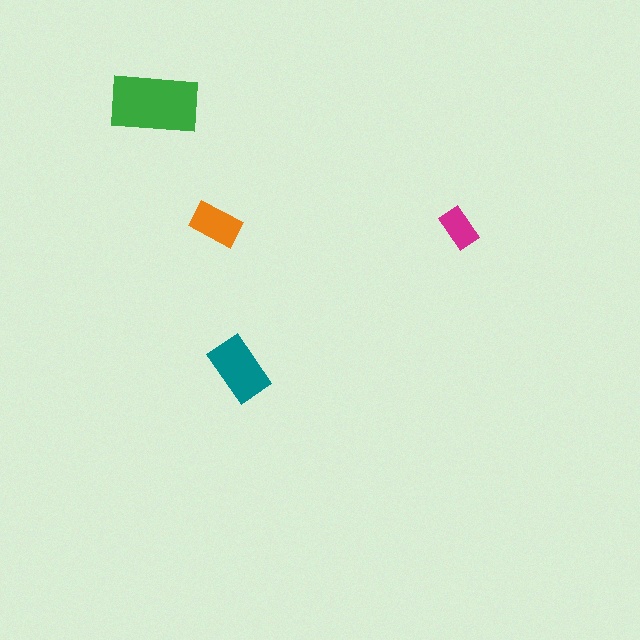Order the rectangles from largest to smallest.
the green one, the teal one, the orange one, the magenta one.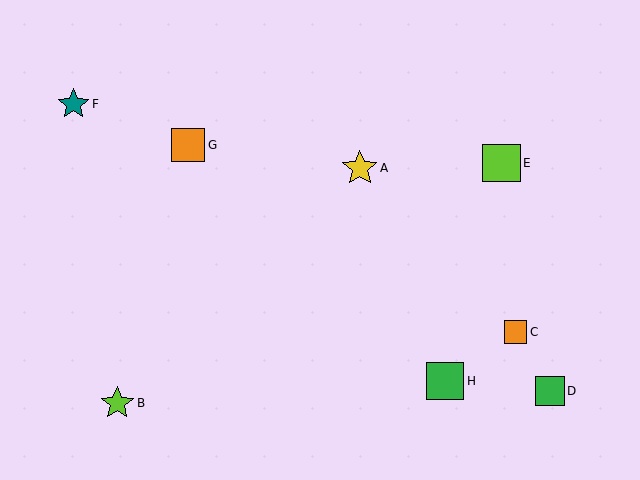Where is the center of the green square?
The center of the green square is at (550, 391).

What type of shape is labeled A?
Shape A is a yellow star.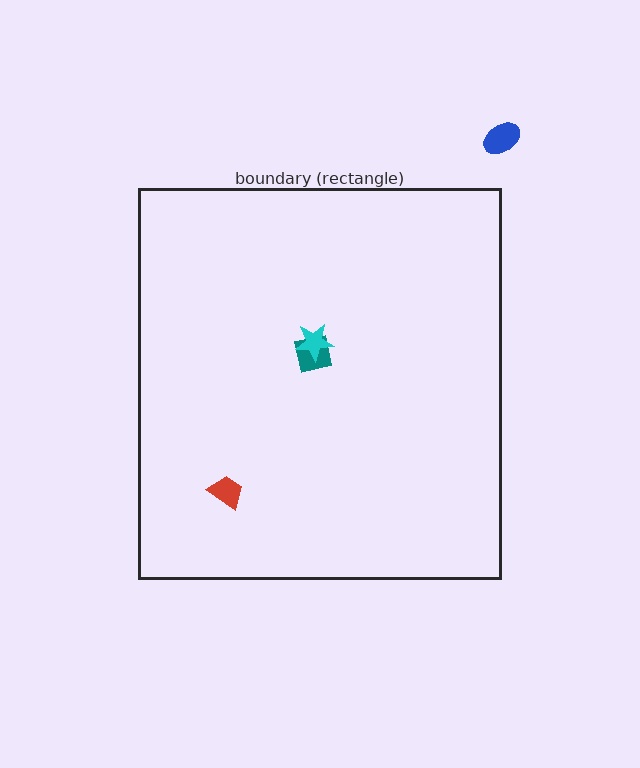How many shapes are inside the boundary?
3 inside, 1 outside.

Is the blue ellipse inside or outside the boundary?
Outside.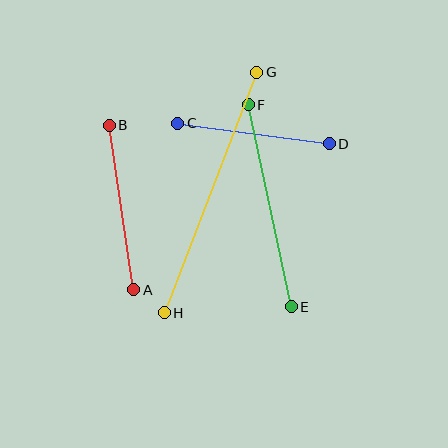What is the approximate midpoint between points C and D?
The midpoint is at approximately (253, 134) pixels.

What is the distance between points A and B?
The distance is approximately 166 pixels.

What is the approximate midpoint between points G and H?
The midpoint is at approximately (210, 193) pixels.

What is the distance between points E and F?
The distance is approximately 207 pixels.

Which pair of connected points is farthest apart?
Points G and H are farthest apart.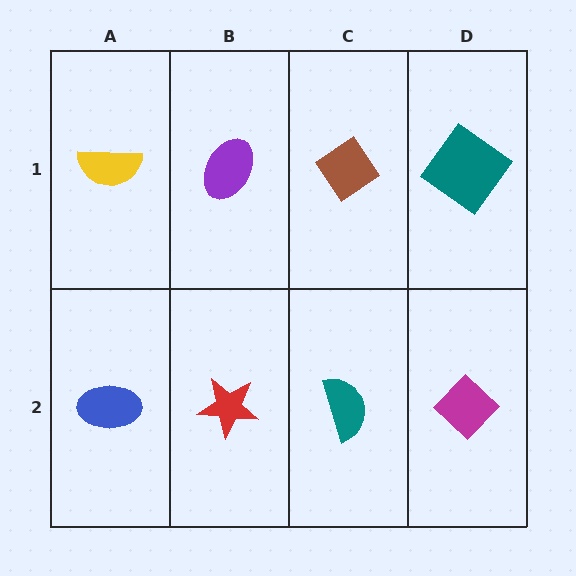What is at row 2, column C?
A teal semicircle.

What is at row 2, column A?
A blue ellipse.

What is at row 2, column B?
A red star.